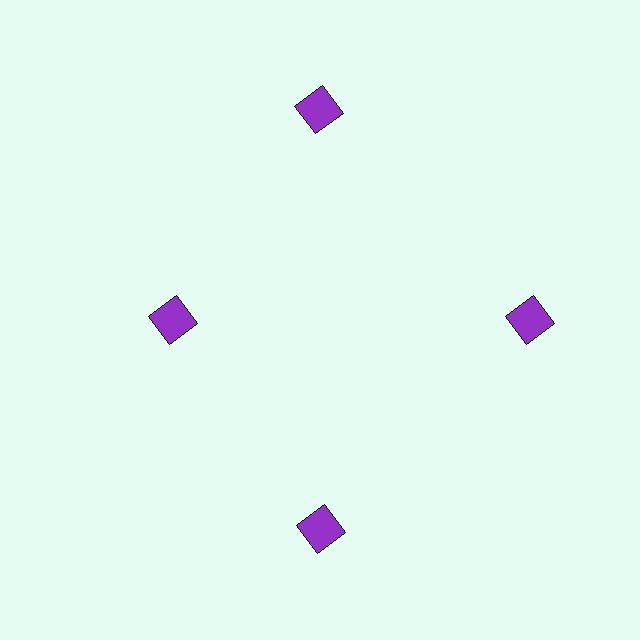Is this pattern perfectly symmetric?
No. The 4 purple squares are arranged in a ring, but one element near the 9 o'clock position is pulled inward toward the center, breaking the 4-fold rotational symmetry.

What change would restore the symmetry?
The symmetry would be restored by moving it outward, back onto the ring so that all 4 squares sit at equal angles and equal distance from the center.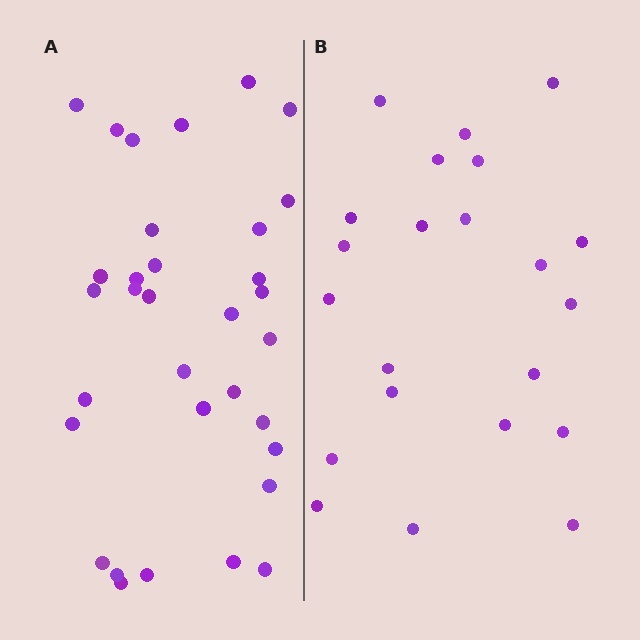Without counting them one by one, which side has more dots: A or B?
Region A (the left region) has more dots.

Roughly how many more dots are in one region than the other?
Region A has roughly 12 or so more dots than region B.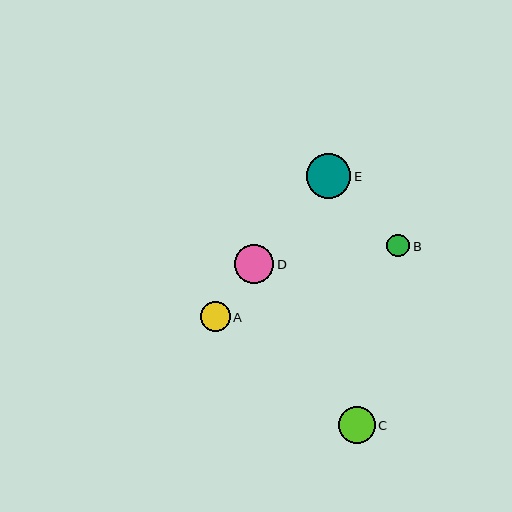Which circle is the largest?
Circle E is the largest with a size of approximately 44 pixels.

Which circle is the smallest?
Circle B is the smallest with a size of approximately 23 pixels.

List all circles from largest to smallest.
From largest to smallest: E, D, C, A, B.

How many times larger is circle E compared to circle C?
Circle E is approximately 1.2 times the size of circle C.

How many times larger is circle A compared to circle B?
Circle A is approximately 1.3 times the size of circle B.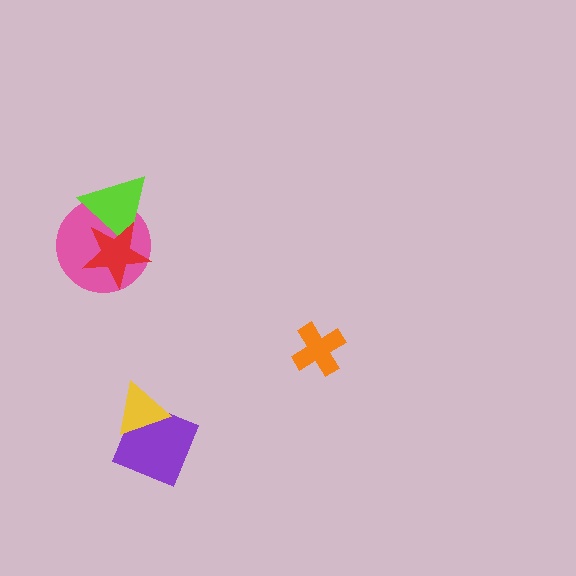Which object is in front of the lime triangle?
The red star is in front of the lime triangle.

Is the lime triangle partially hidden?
Yes, it is partially covered by another shape.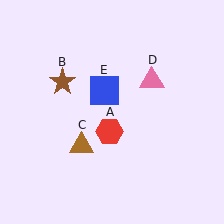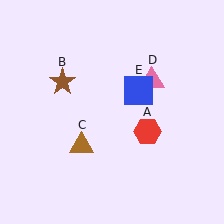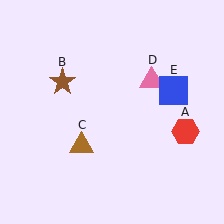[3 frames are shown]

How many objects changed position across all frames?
2 objects changed position: red hexagon (object A), blue square (object E).